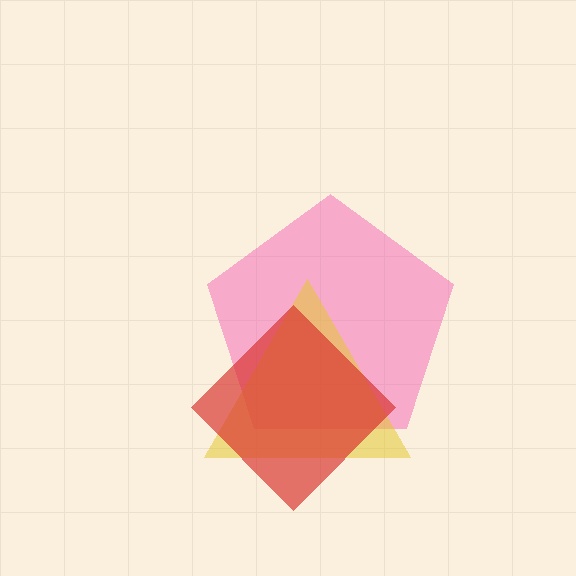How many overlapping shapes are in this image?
There are 3 overlapping shapes in the image.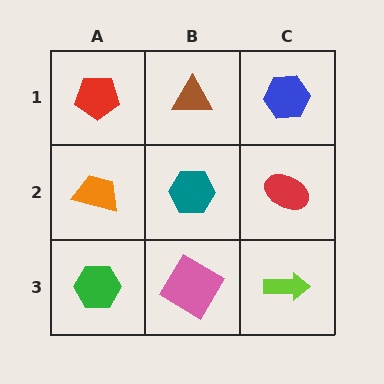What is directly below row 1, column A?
An orange trapezoid.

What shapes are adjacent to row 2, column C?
A blue hexagon (row 1, column C), a lime arrow (row 3, column C), a teal hexagon (row 2, column B).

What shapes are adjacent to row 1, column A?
An orange trapezoid (row 2, column A), a brown triangle (row 1, column B).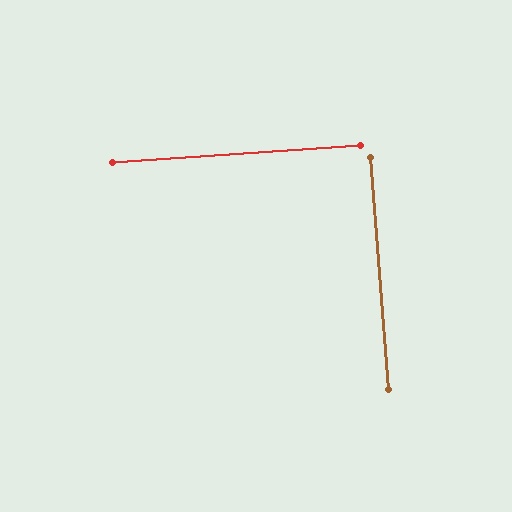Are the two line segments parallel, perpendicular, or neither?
Perpendicular — they meet at approximately 90°.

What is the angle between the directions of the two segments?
Approximately 90 degrees.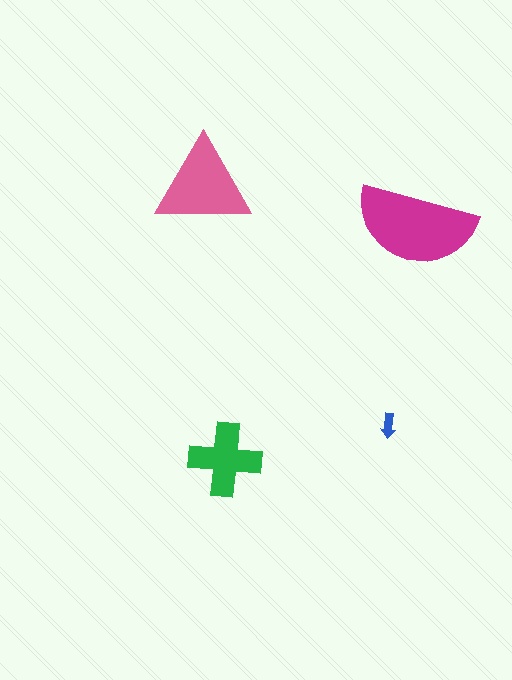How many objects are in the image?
There are 4 objects in the image.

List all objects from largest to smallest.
The magenta semicircle, the pink triangle, the green cross, the blue arrow.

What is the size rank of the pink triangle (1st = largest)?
2nd.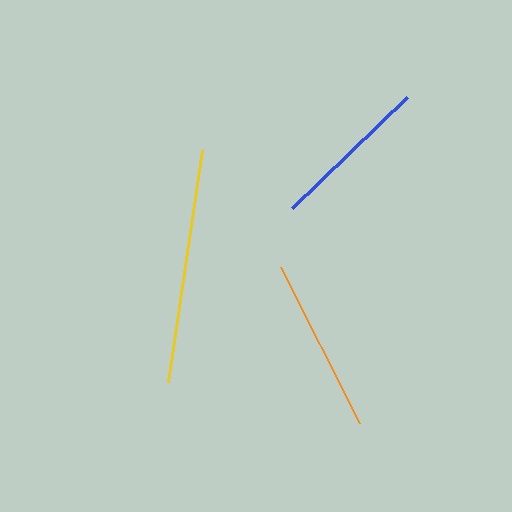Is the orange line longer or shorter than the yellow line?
The yellow line is longer than the orange line.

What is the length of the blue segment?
The blue segment is approximately 160 pixels long.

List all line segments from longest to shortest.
From longest to shortest: yellow, orange, blue.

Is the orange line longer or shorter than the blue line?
The orange line is longer than the blue line.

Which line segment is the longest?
The yellow line is the longest at approximately 235 pixels.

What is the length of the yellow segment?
The yellow segment is approximately 235 pixels long.